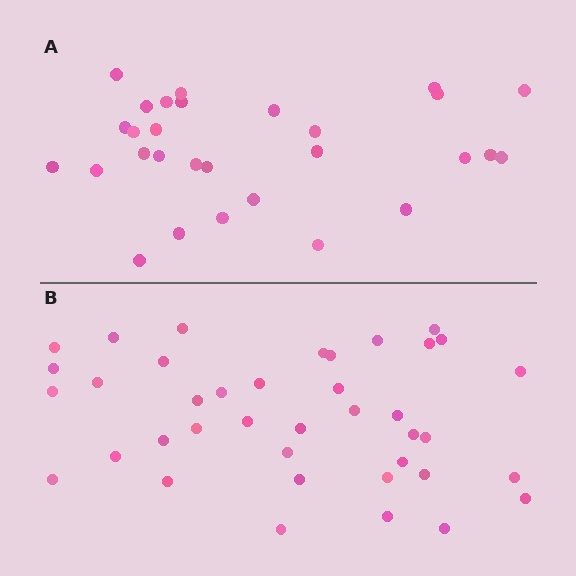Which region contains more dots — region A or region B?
Region B (the bottom region) has more dots.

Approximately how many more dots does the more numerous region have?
Region B has roughly 10 or so more dots than region A.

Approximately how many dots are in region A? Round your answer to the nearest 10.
About 30 dots. (The exact count is 29, which rounds to 30.)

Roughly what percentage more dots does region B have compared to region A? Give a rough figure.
About 35% more.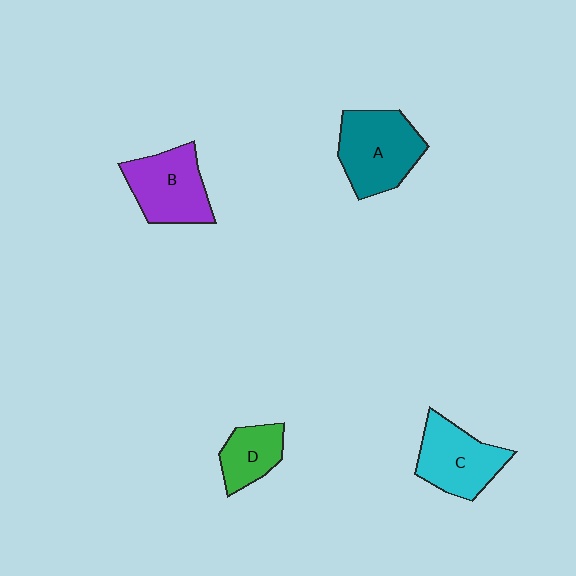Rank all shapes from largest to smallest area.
From largest to smallest: A (teal), B (purple), C (cyan), D (green).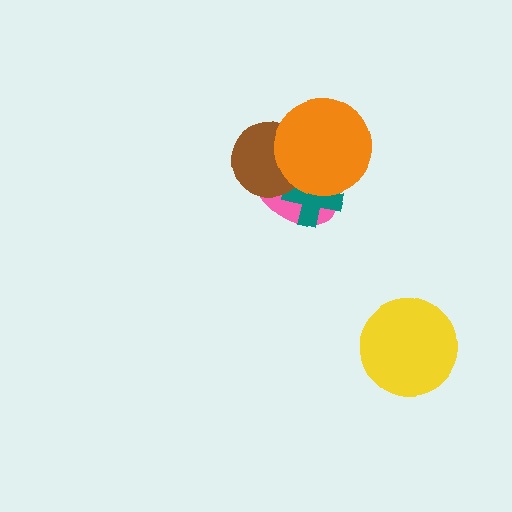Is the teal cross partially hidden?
Yes, it is partially covered by another shape.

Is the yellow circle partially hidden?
No, no other shape covers it.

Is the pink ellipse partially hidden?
Yes, it is partially covered by another shape.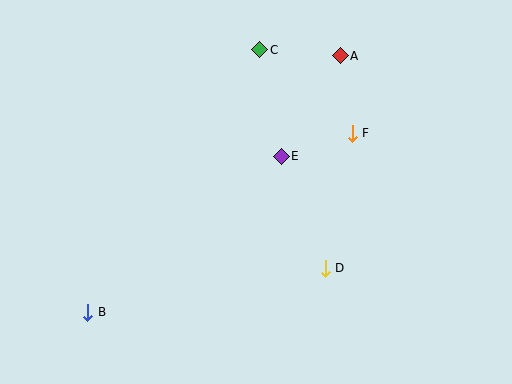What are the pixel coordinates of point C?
Point C is at (260, 50).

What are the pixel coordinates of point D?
Point D is at (325, 268).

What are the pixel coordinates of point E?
Point E is at (281, 156).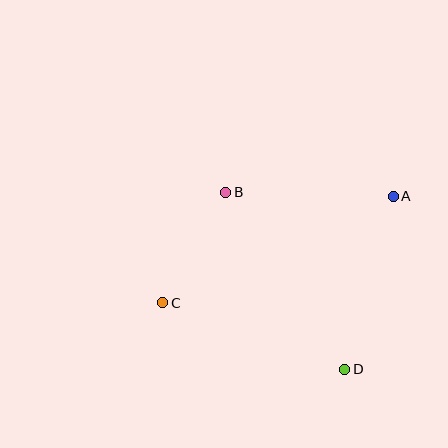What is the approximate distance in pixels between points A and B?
The distance between A and B is approximately 168 pixels.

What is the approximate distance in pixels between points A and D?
The distance between A and D is approximately 180 pixels.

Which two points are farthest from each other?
Points A and C are farthest from each other.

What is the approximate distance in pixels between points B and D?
The distance between B and D is approximately 214 pixels.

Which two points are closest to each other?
Points B and C are closest to each other.